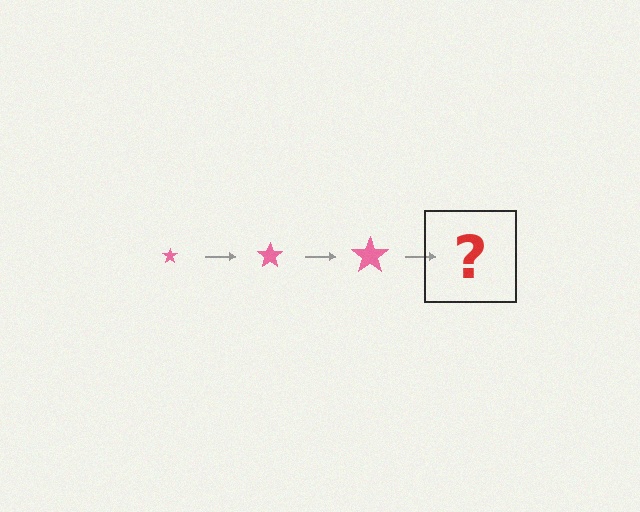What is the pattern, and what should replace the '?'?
The pattern is that the star gets progressively larger each step. The '?' should be a pink star, larger than the previous one.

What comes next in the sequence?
The next element should be a pink star, larger than the previous one.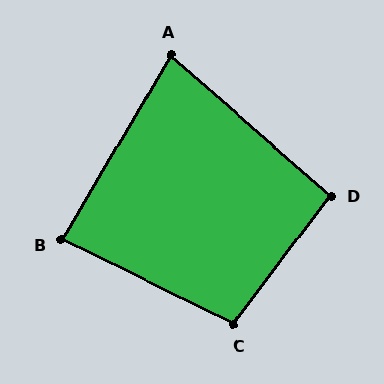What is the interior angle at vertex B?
Approximately 86 degrees (approximately right).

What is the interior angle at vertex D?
Approximately 94 degrees (approximately right).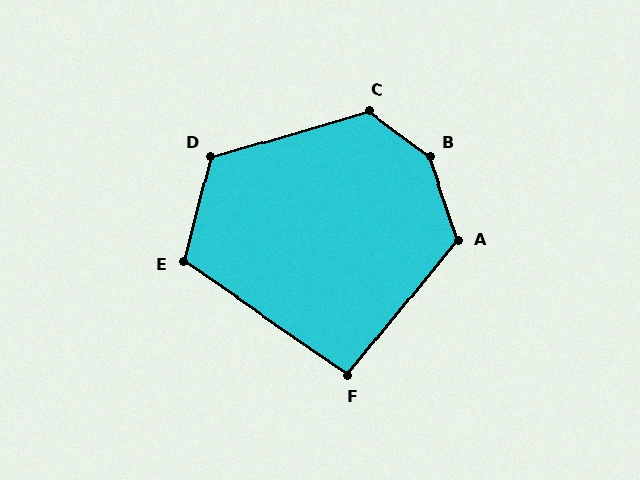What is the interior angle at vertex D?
Approximately 120 degrees (obtuse).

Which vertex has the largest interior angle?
B, at approximately 145 degrees.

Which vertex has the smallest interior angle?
F, at approximately 95 degrees.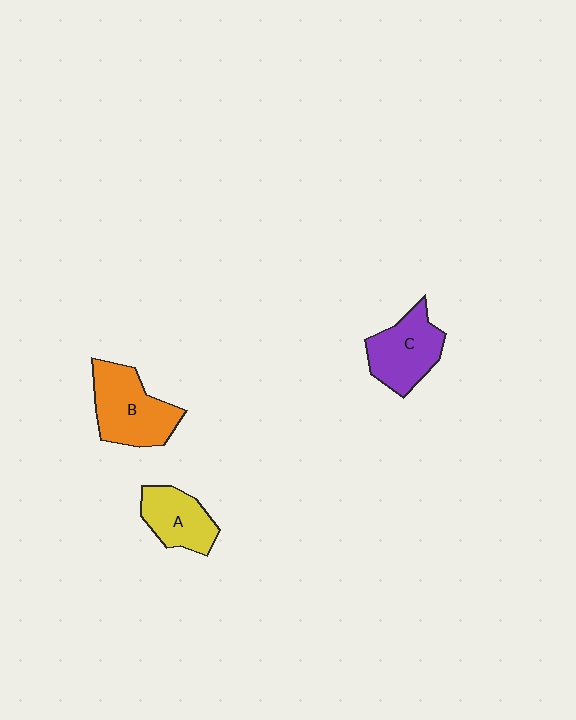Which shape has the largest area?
Shape B (orange).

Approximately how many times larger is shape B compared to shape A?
Approximately 1.4 times.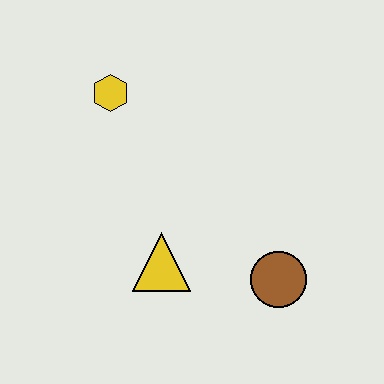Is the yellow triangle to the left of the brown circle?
Yes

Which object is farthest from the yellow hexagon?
The brown circle is farthest from the yellow hexagon.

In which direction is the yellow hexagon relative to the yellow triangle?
The yellow hexagon is above the yellow triangle.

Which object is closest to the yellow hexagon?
The yellow triangle is closest to the yellow hexagon.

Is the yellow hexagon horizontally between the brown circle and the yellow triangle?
No